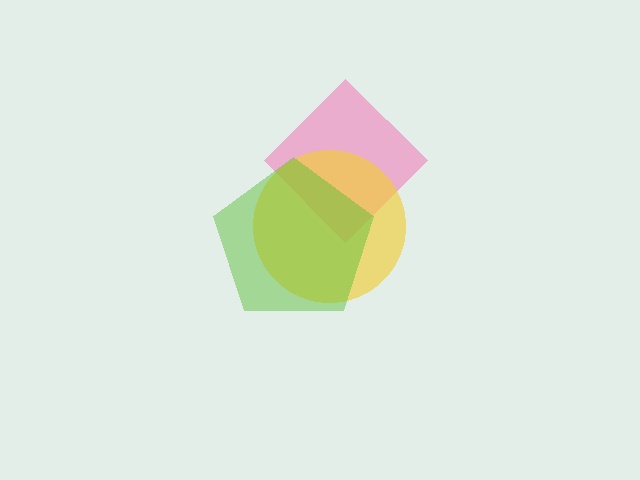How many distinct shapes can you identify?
There are 3 distinct shapes: a pink diamond, a yellow circle, a lime pentagon.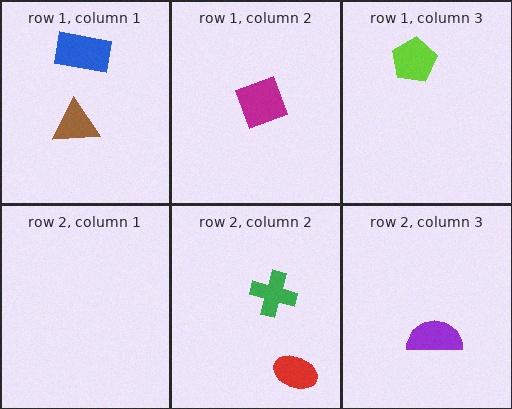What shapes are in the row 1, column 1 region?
The blue rectangle, the brown triangle.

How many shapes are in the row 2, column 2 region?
2.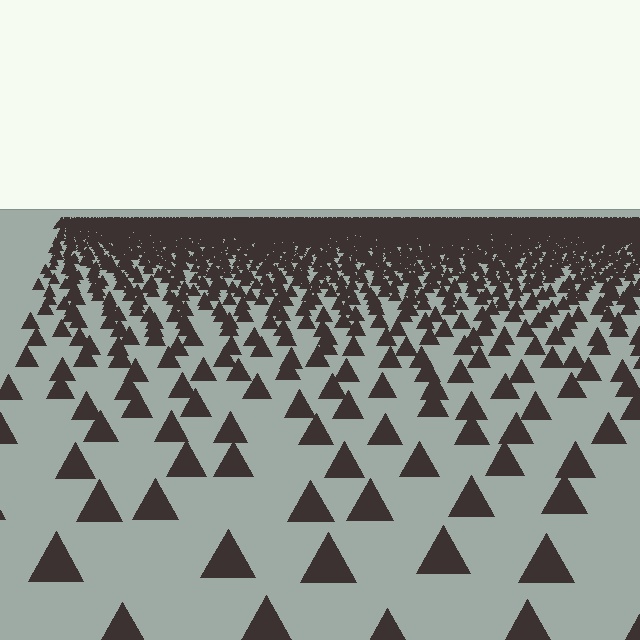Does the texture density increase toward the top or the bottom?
Density increases toward the top.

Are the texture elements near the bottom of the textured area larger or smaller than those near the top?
Larger. Near the bottom, elements are closer to the viewer and appear at a bigger on-screen size.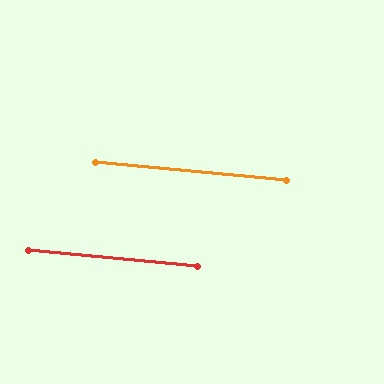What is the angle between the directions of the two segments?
Approximately 0 degrees.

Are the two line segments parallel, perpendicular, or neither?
Parallel — their directions differ by only 0.0°.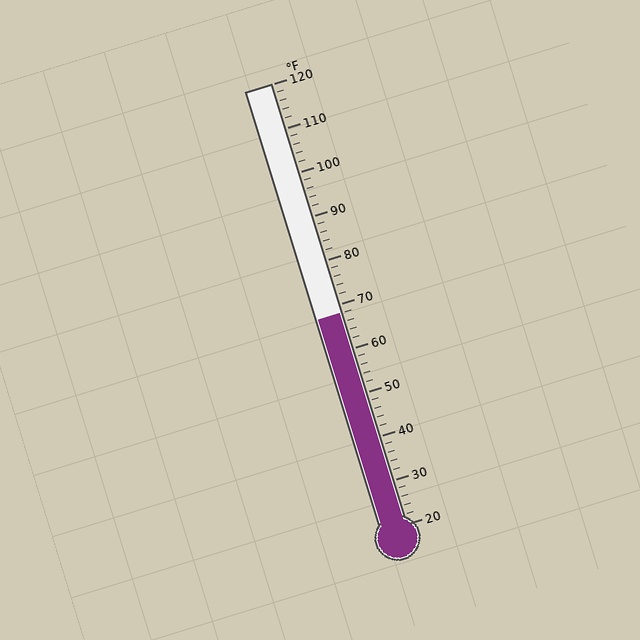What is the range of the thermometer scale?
The thermometer scale ranges from 20°F to 120°F.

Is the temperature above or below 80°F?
The temperature is below 80°F.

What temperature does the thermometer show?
The thermometer shows approximately 68°F.